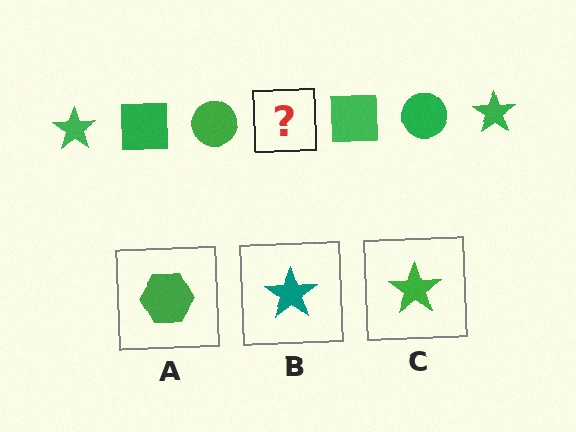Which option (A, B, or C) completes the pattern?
C.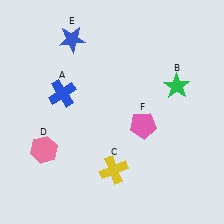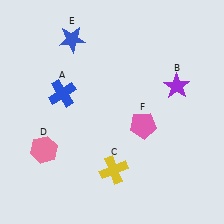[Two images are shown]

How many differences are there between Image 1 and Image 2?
There is 1 difference between the two images.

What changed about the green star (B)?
In Image 1, B is green. In Image 2, it changed to purple.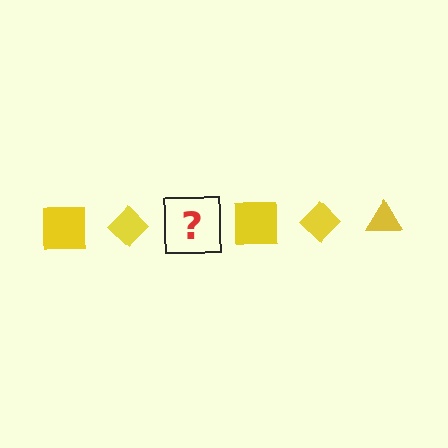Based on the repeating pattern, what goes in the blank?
The blank should be a yellow triangle.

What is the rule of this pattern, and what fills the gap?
The rule is that the pattern cycles through square, diamond, triangle shapes in yellow. The gap should be filled with a yellow triangle.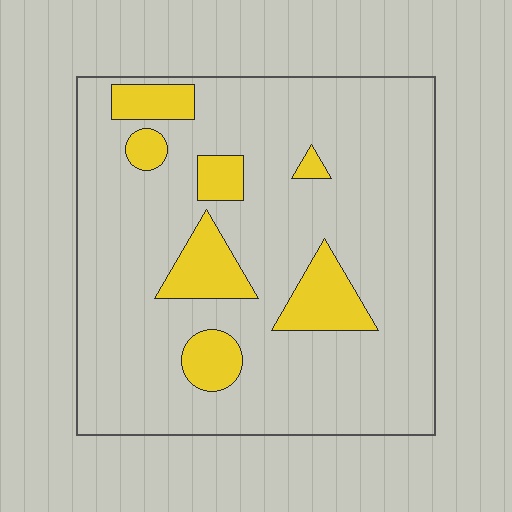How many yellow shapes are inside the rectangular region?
7.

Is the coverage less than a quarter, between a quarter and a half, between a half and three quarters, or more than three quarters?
Less than a quarter.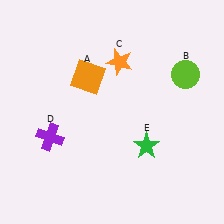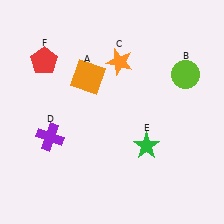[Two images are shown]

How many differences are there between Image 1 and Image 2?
There is 1 difference between the two images.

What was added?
A red pentagon (F) was added in Image 2.